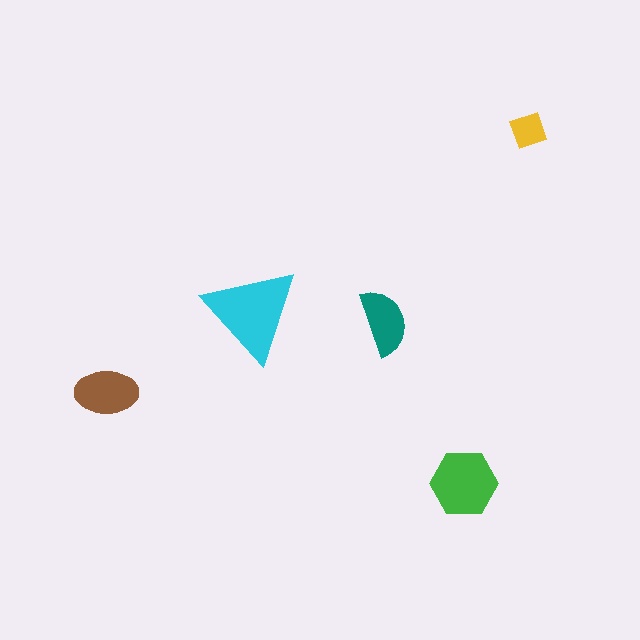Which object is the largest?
The cyan triangle.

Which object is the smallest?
The yellow diamond.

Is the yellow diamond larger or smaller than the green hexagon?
Smaller.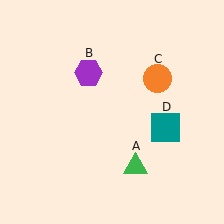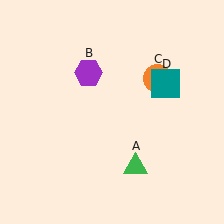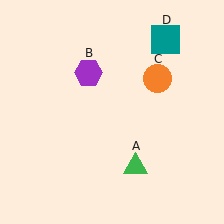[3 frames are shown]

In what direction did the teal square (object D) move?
The teal square (object D) moved up.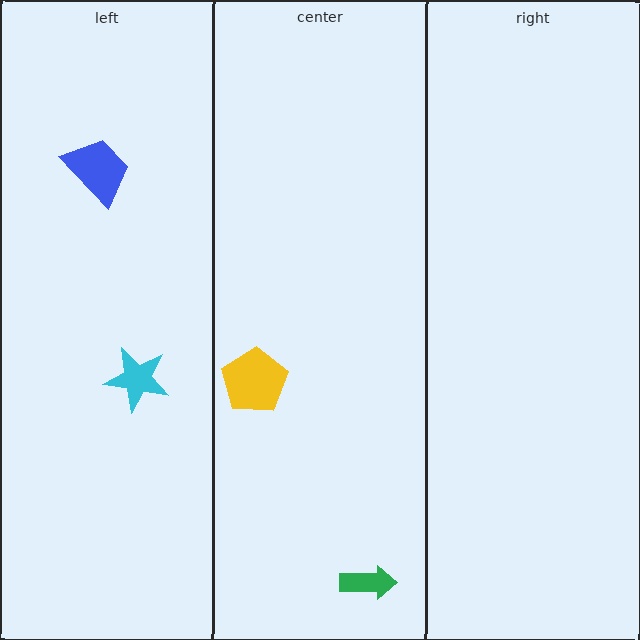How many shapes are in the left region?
2.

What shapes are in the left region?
The cyan star, the blue trapezoid.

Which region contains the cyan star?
The left region.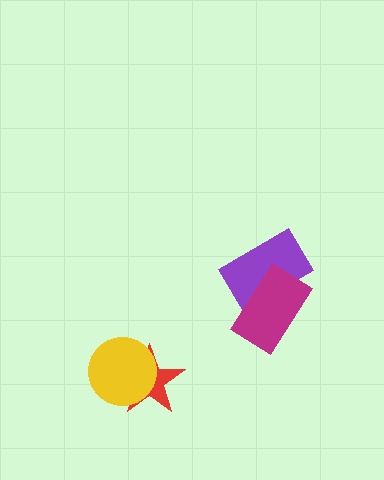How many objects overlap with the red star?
1 object overlaps with the red star.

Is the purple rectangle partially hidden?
Yes, it is partially covered by another shape.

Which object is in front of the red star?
The yellow circle is in front of the red star.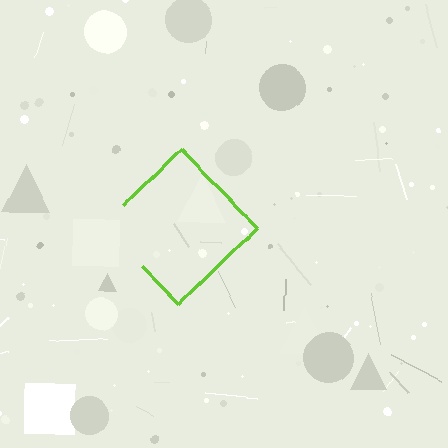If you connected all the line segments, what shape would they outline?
They would outline a diamond.